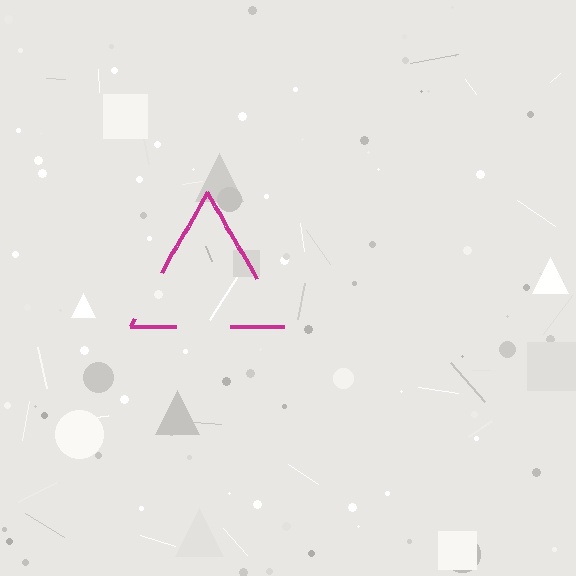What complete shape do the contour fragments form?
The contour fragments form a triangle.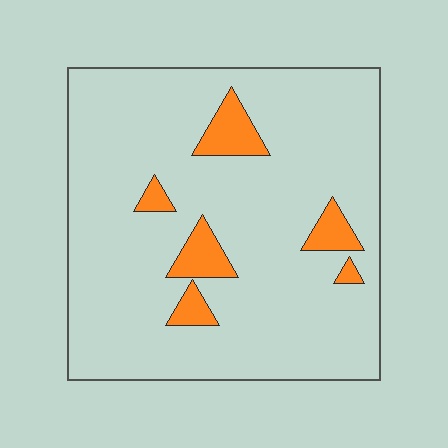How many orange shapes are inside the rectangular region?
6.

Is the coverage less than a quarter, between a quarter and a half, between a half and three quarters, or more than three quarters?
Less than a quarter.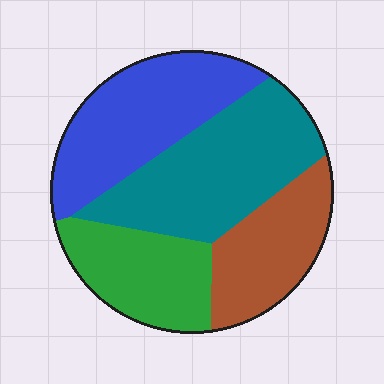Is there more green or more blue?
Blue.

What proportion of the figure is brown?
Brown takes up about one fifth (1/5) of the figure.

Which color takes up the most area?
Teal, at roughly 30%.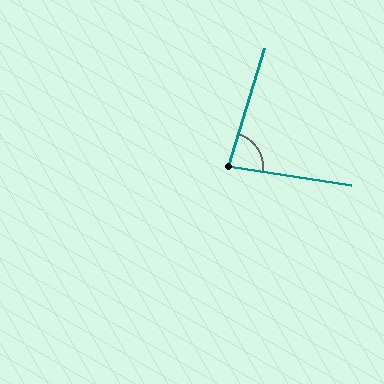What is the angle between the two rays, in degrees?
Approximately 82 degrees.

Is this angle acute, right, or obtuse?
It is acute.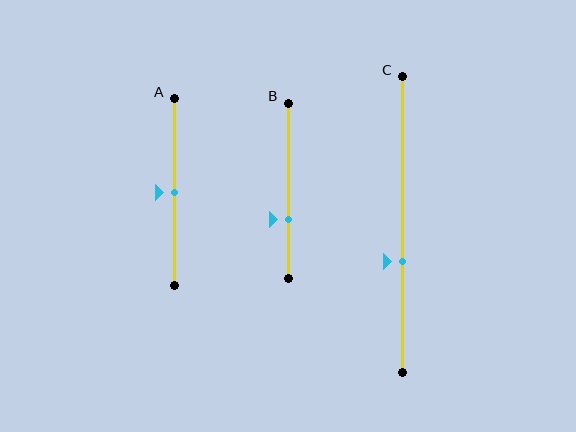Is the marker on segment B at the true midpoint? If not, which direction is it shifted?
No, the marker on segment B is shifted downward by about 16% of the segment length.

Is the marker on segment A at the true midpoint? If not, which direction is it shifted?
Yes, the marker on segment A is at the true midpoint.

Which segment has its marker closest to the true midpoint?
Segment A has its marker closest to the true midpoint.